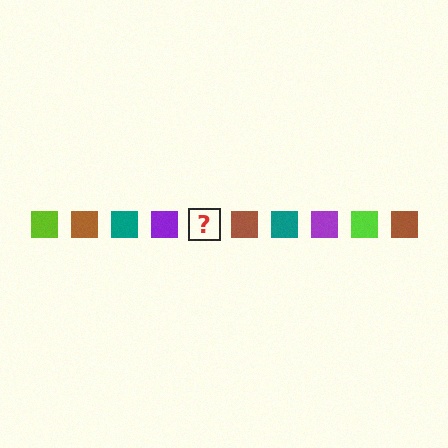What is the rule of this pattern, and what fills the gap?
The rule is that the pattern cycles through lime, brown, teal, purple squares. The gap should be filled with a lime square.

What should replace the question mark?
The question mark should be replaced with a lime square.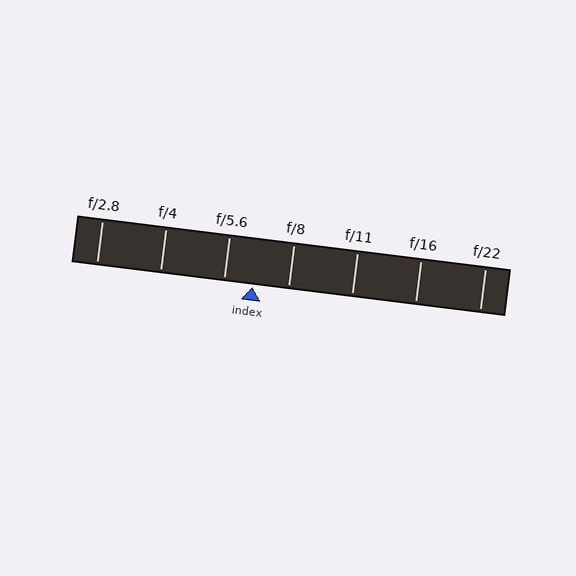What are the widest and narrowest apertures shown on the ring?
The widest aperture shown is f/2.8 and the narrowest is f/22.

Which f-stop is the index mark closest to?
The index mark is closest to f/5.6.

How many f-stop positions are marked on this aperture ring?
There are 7 f-stop positions marked.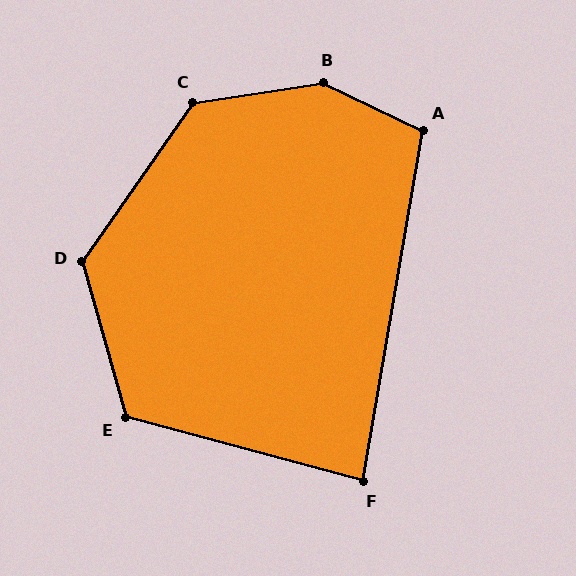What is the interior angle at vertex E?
Approximately 121 degrees (obtuse).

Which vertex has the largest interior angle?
B, at approximately 146 degrees.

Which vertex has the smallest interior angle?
F, at approximately 85 degrees.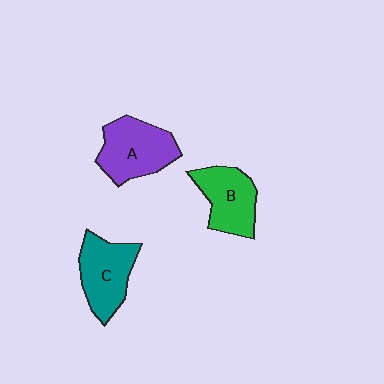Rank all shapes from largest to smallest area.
From largest to smallest: A (purple), C (teal), B (green).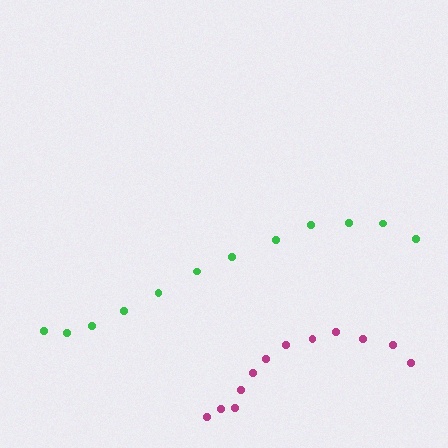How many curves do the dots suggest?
There are 2 distinct paths.